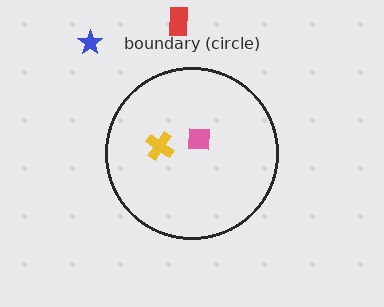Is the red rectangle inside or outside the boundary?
Outside.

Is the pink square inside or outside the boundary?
Inside.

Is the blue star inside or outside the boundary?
Outside.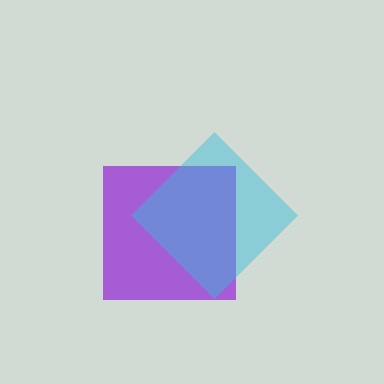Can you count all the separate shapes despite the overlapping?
Yes, there are 2 separate shapes.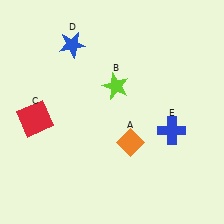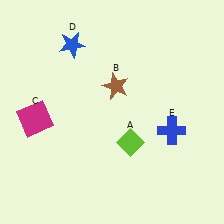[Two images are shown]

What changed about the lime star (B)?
In Image 1, B is lime. In Image 2, it changed to brown.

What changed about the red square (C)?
In Image 1, C is red. In Image 2, it changed to magenta.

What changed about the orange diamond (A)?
In Image 1, A is orange. In Image 2, it changed to lime.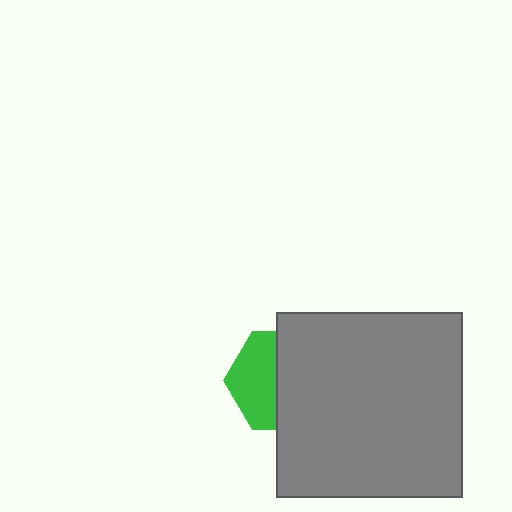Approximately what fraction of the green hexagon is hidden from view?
Roughly 56% of the green hexagon is hidden behind the gray square.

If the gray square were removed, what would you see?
You would see the complete green hexagon.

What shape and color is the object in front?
The object in front is a gray square.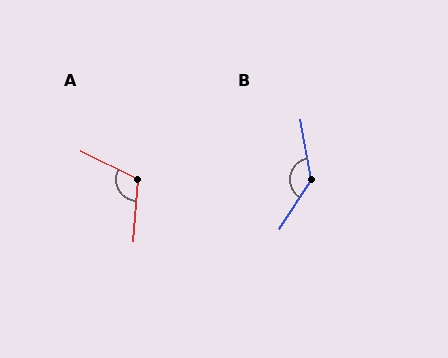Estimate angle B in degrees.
Approximately 137 degrees.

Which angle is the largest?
B, at approximately 137 degrees.